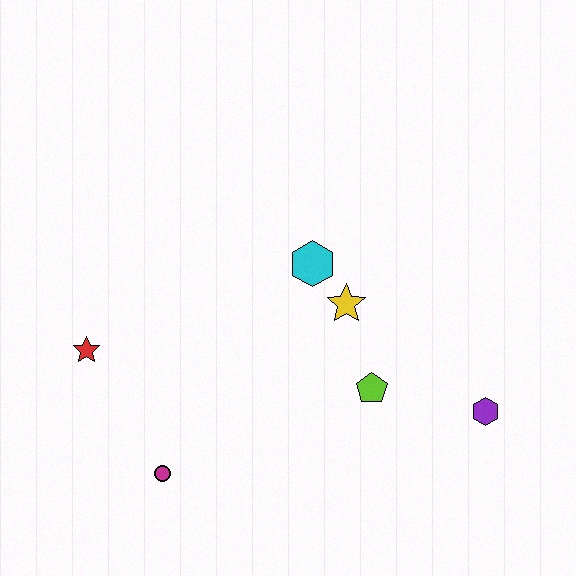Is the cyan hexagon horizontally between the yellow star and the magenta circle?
Yes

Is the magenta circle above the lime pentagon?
No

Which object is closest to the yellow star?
The cyan hexagon is closest to the yellow star.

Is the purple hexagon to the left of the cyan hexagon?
No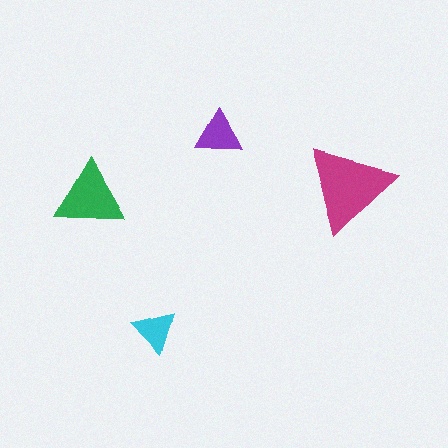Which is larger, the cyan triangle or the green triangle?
The green one.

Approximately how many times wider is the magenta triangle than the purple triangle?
About 2 times wider.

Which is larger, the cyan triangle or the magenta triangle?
The magenta one.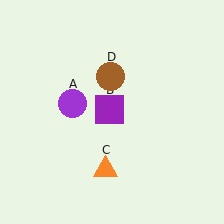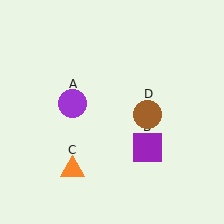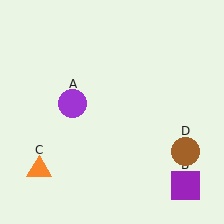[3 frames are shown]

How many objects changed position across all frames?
3 objects changed position: purple square (object B), orange triangle (object C), brown circle (object D).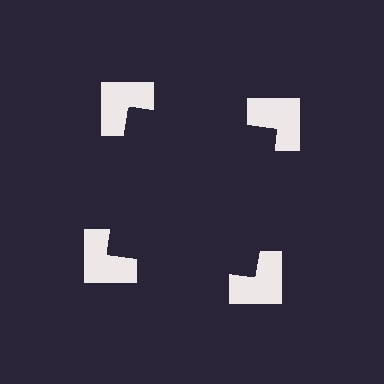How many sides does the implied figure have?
4 sides.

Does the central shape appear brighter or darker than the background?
It typically appears slightly darker than the background, even though no actual brightness change is drawn.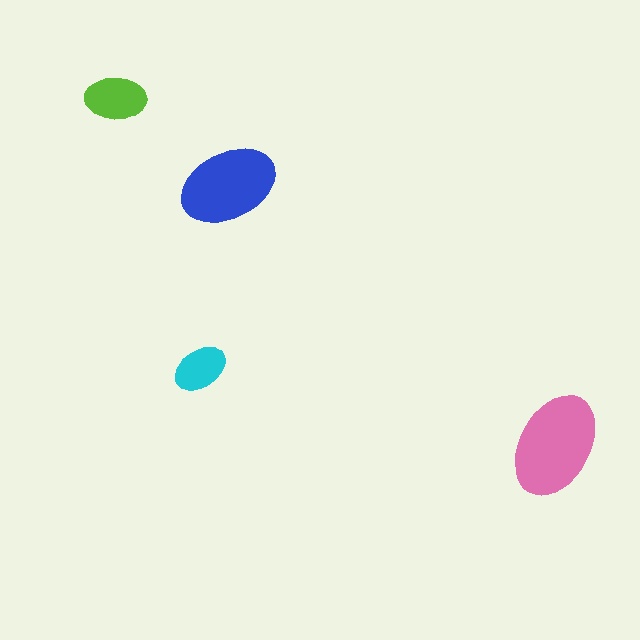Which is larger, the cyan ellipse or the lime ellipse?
The lime one.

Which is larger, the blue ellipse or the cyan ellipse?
The blue one.